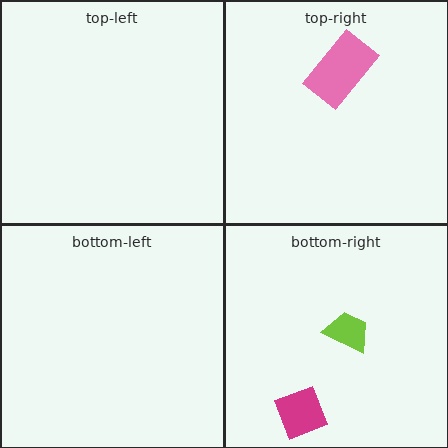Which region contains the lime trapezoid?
The bottom-right region.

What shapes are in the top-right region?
The pink rectangle.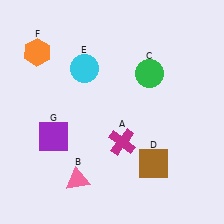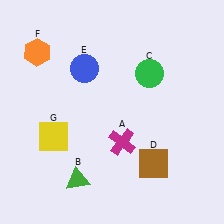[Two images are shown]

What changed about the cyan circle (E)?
In Image 1, E is cyan. In Image 2, it changed to blue.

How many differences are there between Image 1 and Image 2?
There are 3 differences between the two images.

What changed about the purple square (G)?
In Image 1, G is purple. In Image 2, it changed to yellow.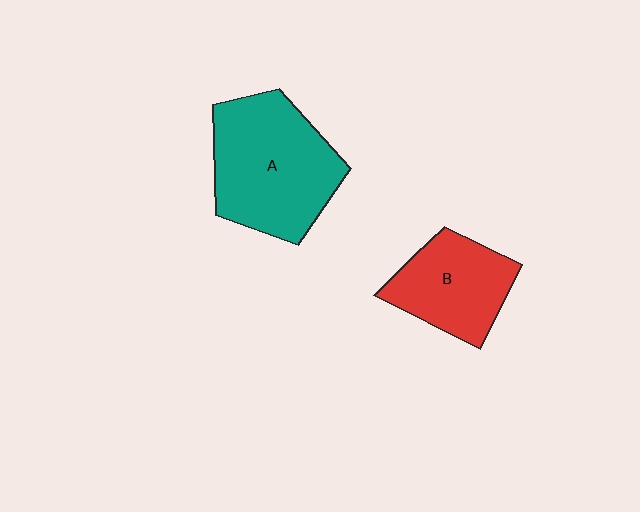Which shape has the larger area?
Shape A (teal).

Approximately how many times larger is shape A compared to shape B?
Approximately 1.5 times.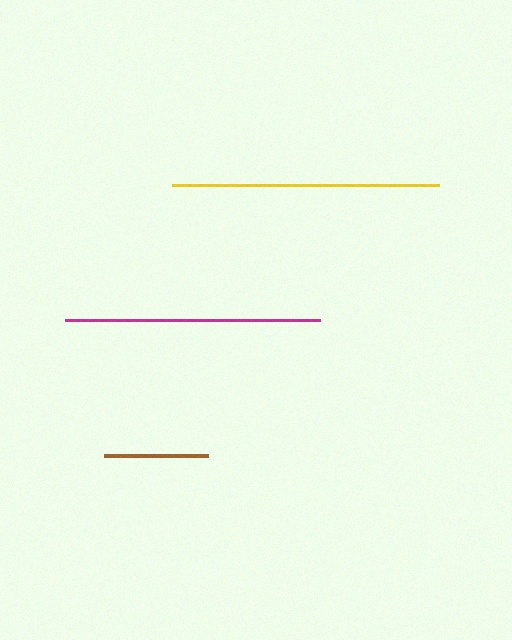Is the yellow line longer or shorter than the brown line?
The yellow line is longer than the brown line.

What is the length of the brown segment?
The brown segment is approximately 104 pixels long.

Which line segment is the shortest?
The brown line is the shortest at approximately 104 pixels.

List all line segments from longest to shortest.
From longest to shortest: yellow, magenta, brown.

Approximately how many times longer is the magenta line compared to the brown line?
The magenta line is approximately 2.5 times the length of the brown line.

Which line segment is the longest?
The yellow line is the longest at approximately 267 pixels.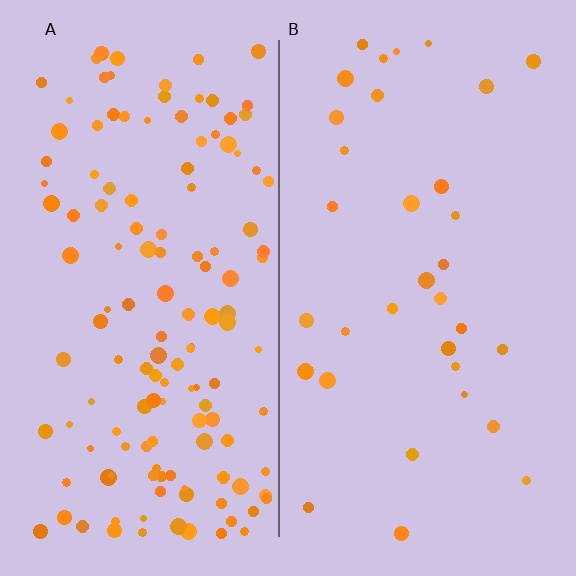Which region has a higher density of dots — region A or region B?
A (the left).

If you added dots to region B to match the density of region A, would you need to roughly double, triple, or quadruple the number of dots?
Approximately quadruple.